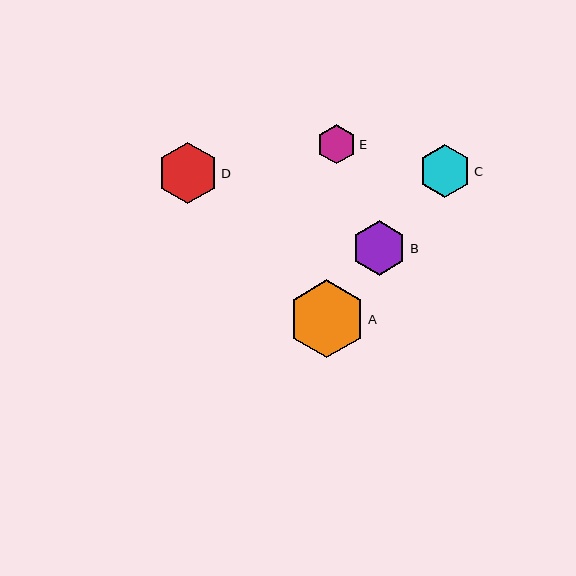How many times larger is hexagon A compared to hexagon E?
Hexagon A is approximately 2.0 times the size of hexagon E.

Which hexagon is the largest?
Hexagon A is the largest with a size of approximately 77 pixels.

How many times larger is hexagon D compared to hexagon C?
Hexagon D is approximately 1.2 times the size of hexagon C.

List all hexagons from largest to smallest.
From largest to smallest: A, D, B, C, E.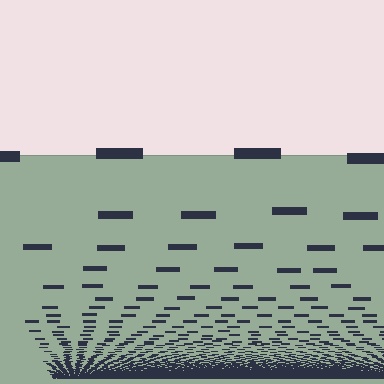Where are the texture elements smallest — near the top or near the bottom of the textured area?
Near the bottom.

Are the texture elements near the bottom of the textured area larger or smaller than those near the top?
Smaller. The gradient is inverted — elements near the bottom are smaller and denser.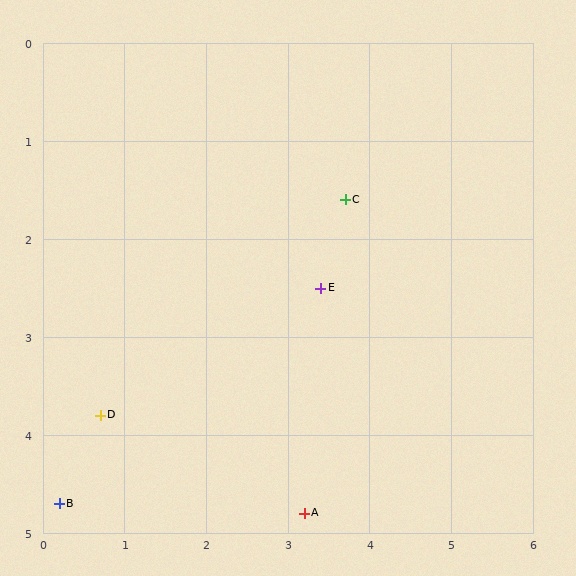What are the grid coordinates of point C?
Point C is at approximately (3.7, 1.6).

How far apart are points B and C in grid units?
Points B and C are about 4.7 grid units apart.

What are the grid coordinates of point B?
Point B is at approximately (0.2, 4.7).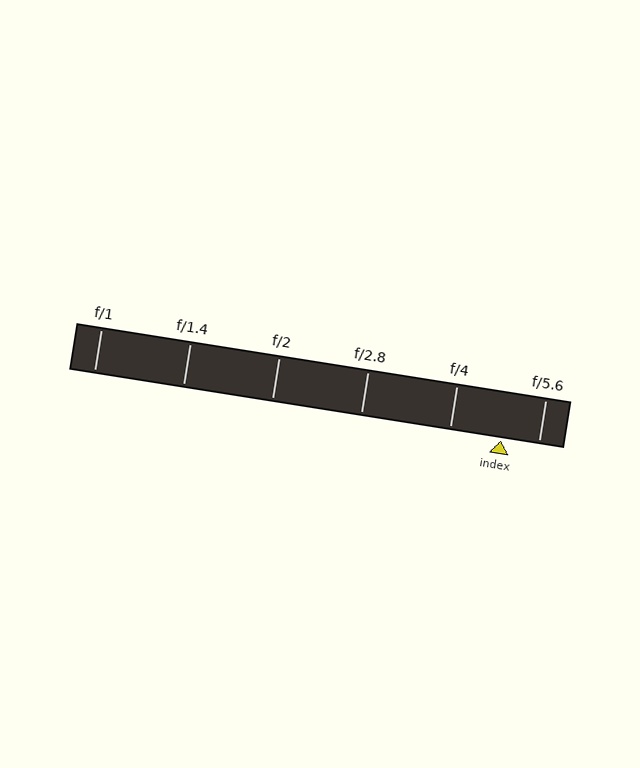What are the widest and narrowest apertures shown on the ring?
The widest aperture shown is f/1 and the narrowest is f/5.6.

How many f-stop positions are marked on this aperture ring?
There are 6 f-stop positions marked.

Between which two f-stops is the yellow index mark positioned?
The index mark is between f/4 and f/5.6.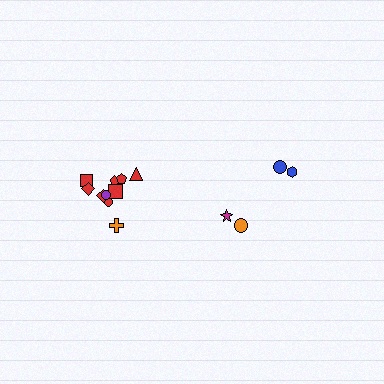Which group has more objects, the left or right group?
The left group.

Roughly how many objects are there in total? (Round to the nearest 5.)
Roughly 15 objects in total.